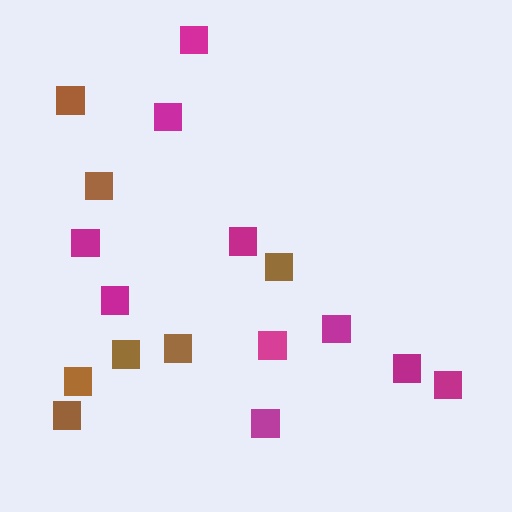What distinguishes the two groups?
There are 2 groups: one group of brown squares (7) and one group of magenta squares (10).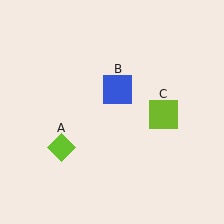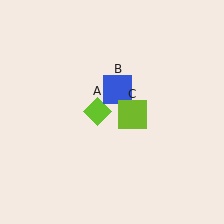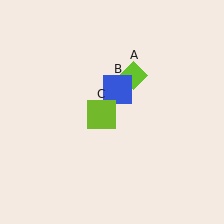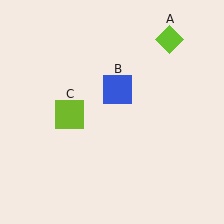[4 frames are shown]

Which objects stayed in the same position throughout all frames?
Blue square (object B) remained stationary.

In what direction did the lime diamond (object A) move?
The lime diamond (object A) moved up and to the right.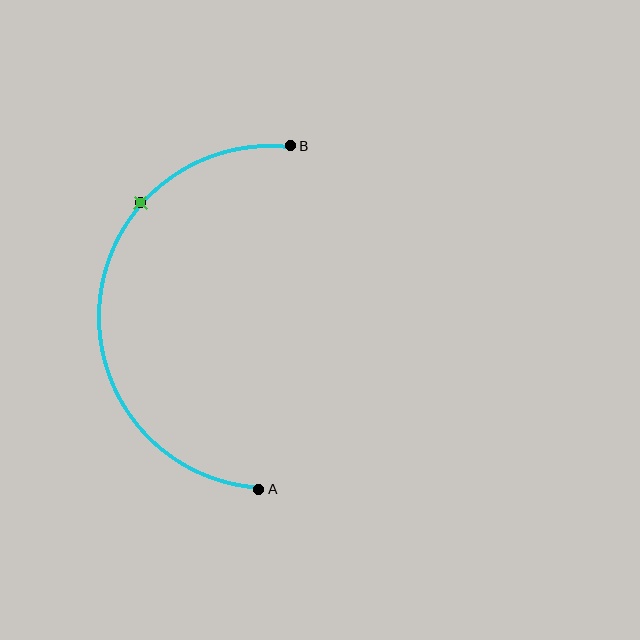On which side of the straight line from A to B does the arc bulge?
The arc bulges to the left of the straight line connecting A and B.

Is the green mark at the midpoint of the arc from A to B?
No. The green mark lies on the arc but is closer to endpoint B. The arc midpoint would be at the point on the curve equidistant along the arc from both A and B.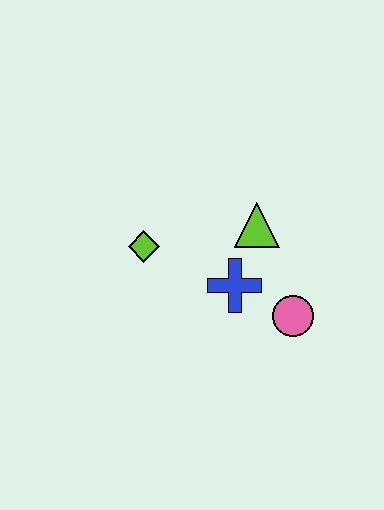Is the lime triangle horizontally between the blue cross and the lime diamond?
No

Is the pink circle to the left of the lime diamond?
No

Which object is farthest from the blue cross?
The lime diamond is farthest from the blue cross.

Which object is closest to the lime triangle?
The blue cross is closest to the lime triangle.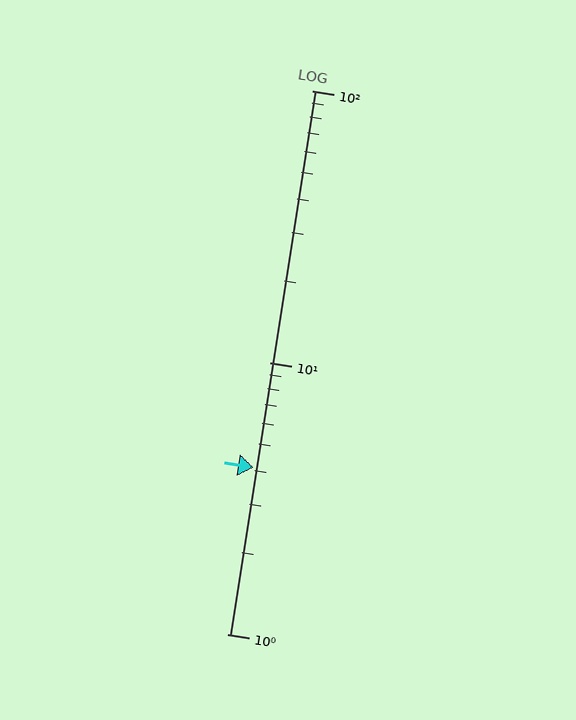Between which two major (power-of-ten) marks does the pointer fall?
The pointer is between 1 and 10.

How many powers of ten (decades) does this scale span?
The scale spans 2 decades, from 1 to 100.